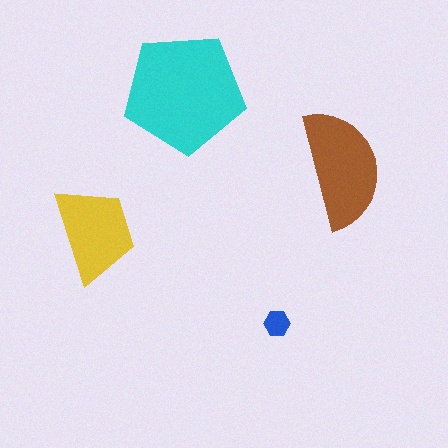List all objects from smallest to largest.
The blue hexagon, the yellow trapezoid, the brown semicircle, the cyan pentagon.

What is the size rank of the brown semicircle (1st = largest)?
2nd.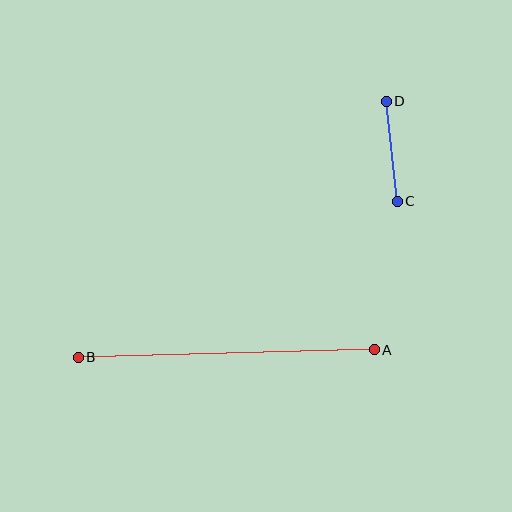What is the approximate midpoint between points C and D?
The midpoint is at approximately (392, 151) pixels.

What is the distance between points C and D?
The distance is approximately 100 pixels.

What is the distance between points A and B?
The distance is approximately 296 pixels.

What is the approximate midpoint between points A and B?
The midpoint is at approximately (226, 354) pixels.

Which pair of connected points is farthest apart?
Points A and B are farthest apart.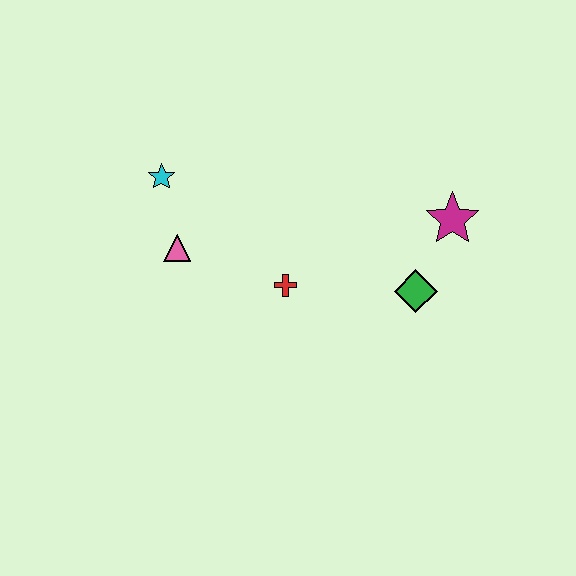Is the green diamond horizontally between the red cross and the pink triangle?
No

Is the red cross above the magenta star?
No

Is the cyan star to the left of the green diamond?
Yes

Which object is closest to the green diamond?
The magenta star is closest to the green diamond.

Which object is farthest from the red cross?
The magenta star is farthest from the red cross.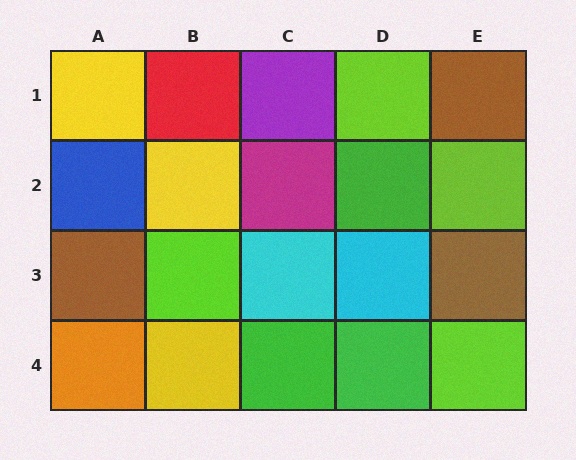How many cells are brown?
3 cells are brown.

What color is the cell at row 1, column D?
Lime.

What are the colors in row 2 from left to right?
Blue, yellow, magenta, green, lime.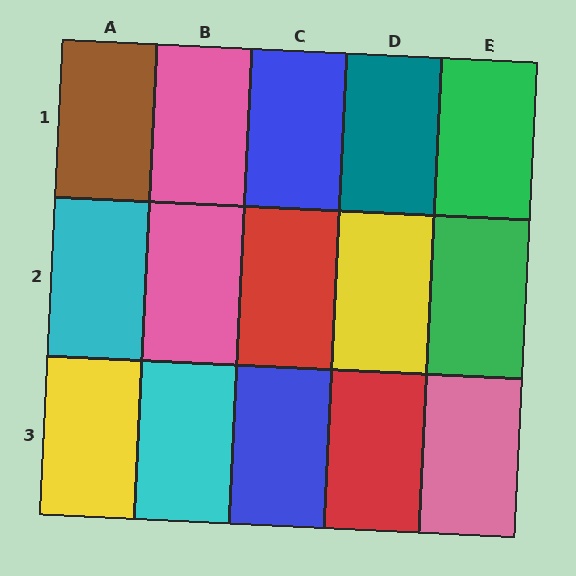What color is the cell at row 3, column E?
Pink.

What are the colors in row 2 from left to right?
Cyan, pink, red, yellow, green.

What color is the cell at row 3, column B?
Cyan.